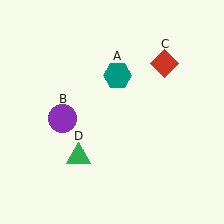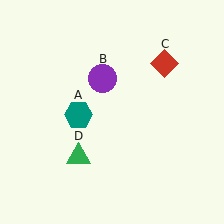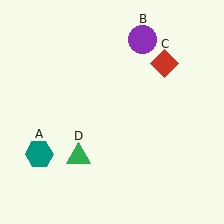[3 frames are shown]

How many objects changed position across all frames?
2 objects changed position: teal hexagon (object A), purple circle (object B).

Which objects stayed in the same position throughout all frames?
Red diamond (object C) and green triangle (object D) remained stationary.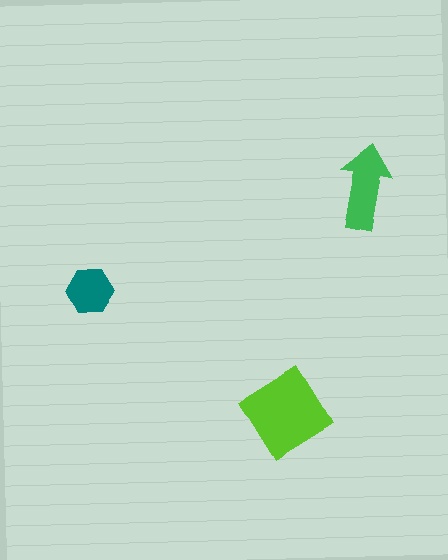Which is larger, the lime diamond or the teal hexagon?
The lime diamond.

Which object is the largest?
The lime diamond.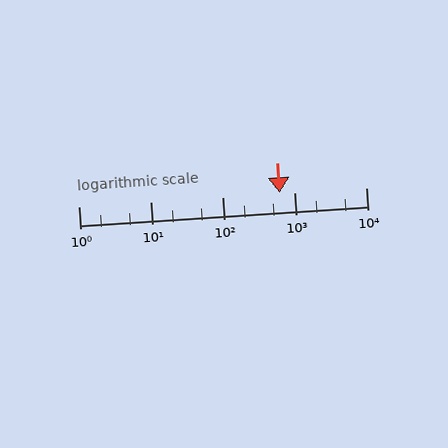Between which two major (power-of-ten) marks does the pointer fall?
The pointer is between 100 and 1000.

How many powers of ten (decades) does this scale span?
The scale spans 4 decades, from 1 to 10000.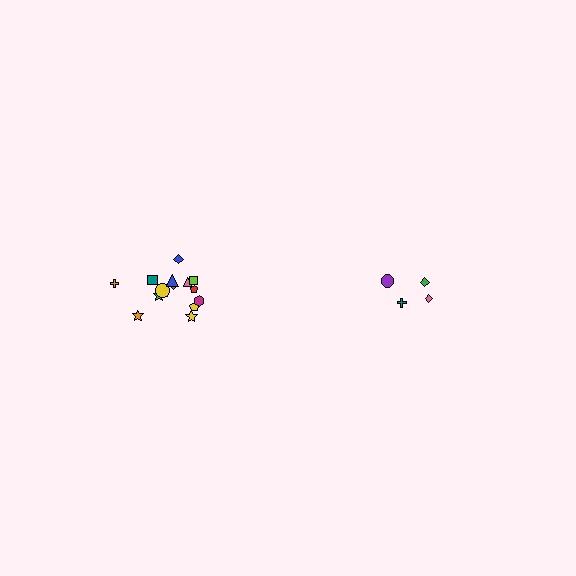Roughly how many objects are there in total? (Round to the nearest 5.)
Roughly 20 objects in total.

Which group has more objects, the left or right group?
The left group.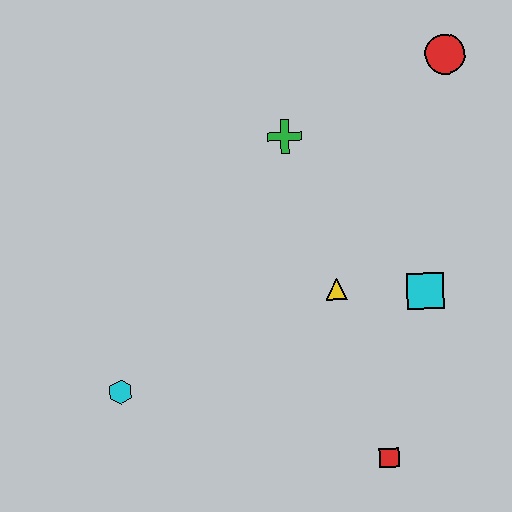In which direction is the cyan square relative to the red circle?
The cyan square is below the red circle.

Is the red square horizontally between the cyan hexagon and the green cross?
No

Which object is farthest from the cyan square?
The cyan hexagon is farthest from the cyan square.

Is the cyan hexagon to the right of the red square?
No